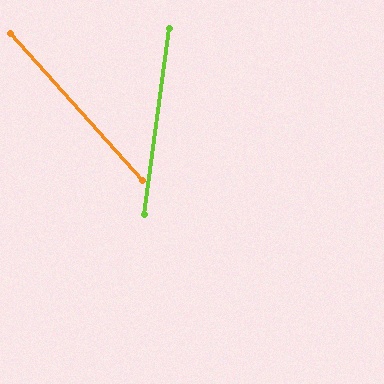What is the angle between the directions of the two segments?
Approximately 49 degrees.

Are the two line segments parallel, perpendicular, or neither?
Neither parallel nor perpendicular — they differ by about 49°.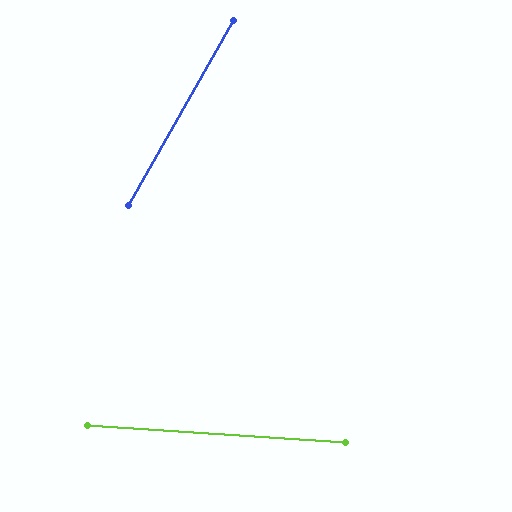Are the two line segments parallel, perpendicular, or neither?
Neither parallel nor perpendicular — they differ by about 64°.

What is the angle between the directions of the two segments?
Approximately 64 degrees.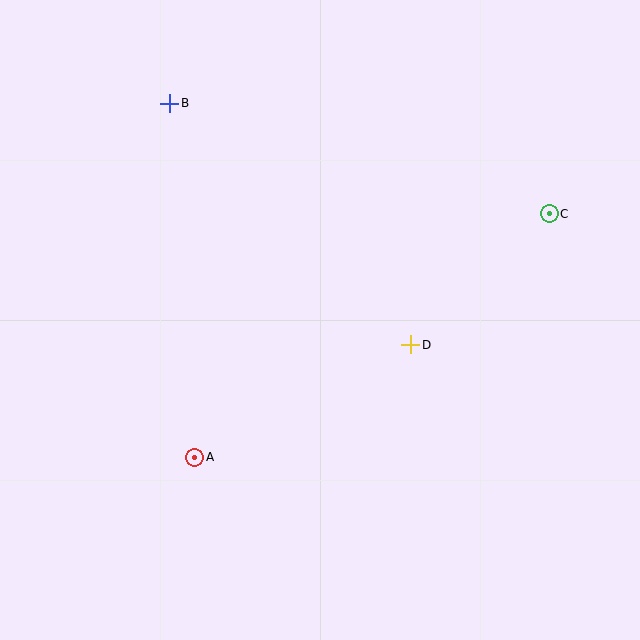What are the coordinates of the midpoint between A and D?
The midpoint between A and D is at (303, 401).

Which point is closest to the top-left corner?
Point B is closest to the top-left corner.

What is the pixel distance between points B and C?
The distance between B and C is 395 pixels.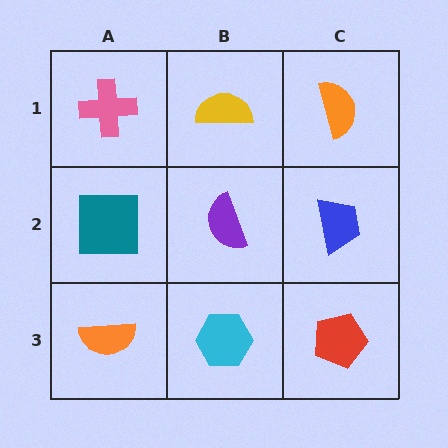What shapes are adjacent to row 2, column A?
A pink cross (row 1, column A), an orange semicircle (row 3, column A), a purple semicircle (row 2, column B).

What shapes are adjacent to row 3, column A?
A teal square (row 2, column A), a cyan hexagon (row 3, column B).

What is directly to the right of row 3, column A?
A cyan hexagon.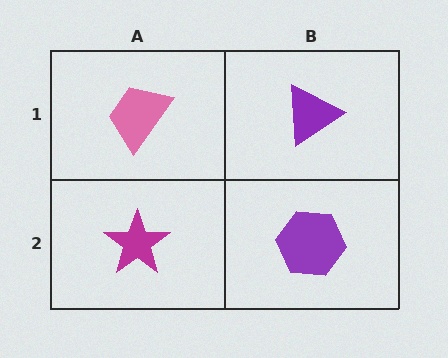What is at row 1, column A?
A pink trapezoid.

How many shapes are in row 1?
2 shapes.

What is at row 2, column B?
A purple hexagon.